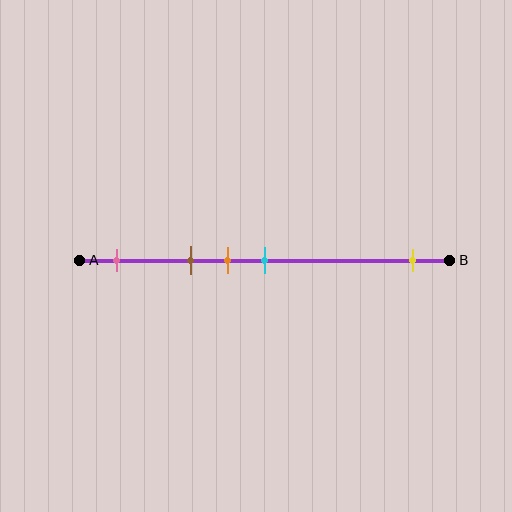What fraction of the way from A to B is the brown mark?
The brown mark is approximately 30% (0.3) of the way from A to B.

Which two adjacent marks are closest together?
The orange and cyan marks are the closest adjacent pair.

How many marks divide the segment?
There are 5 marks dividing the segment.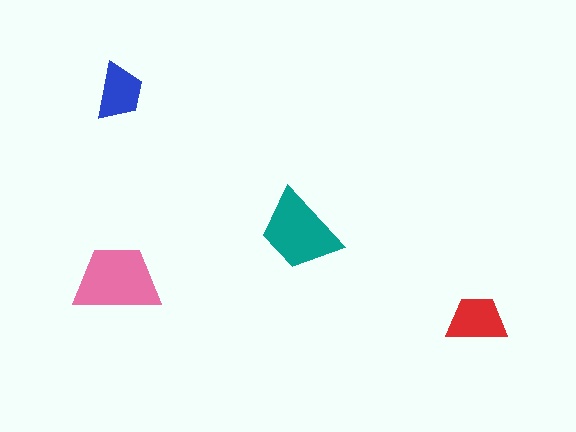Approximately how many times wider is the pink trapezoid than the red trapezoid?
About 1.5 times wider.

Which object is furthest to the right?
The red trapezoid is rightmost.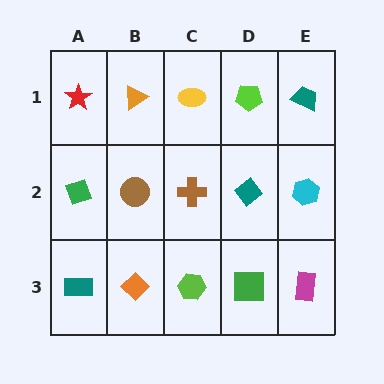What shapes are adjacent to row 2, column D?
A lime pentagon (row 1, column D), a green square (row 3, column D), a brown cross (row 2, column C), a cyan hexagon (row 2, column E).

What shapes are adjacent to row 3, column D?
A teal diamond (row 2, column D), a lime hexagon (row 3, column C), a magenta rectangle (row 3, column E).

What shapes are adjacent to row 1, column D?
A teal diamond (row 2, column D), a yellow ellipse (row 1, column C), a teal trapezoid (row 1, column E).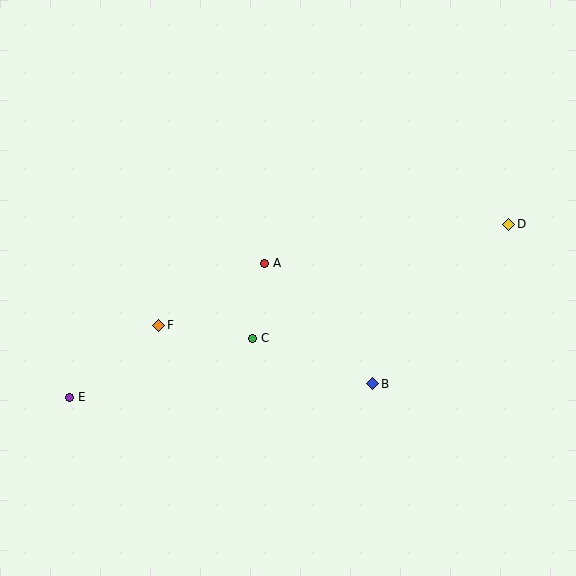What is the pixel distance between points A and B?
The distance between A and B is 162 pixels.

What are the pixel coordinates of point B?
Point B is at (373, 384).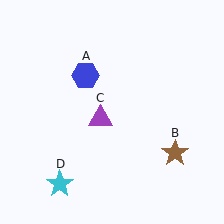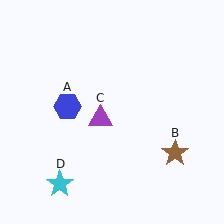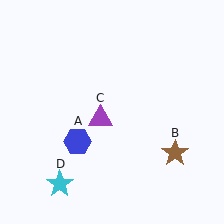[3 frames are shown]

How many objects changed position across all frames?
1 object changed position: blue hexagon (object A).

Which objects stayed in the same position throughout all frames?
Brown star (object B) and purple triangle (object C) and cyan star (object D) remained stationary.